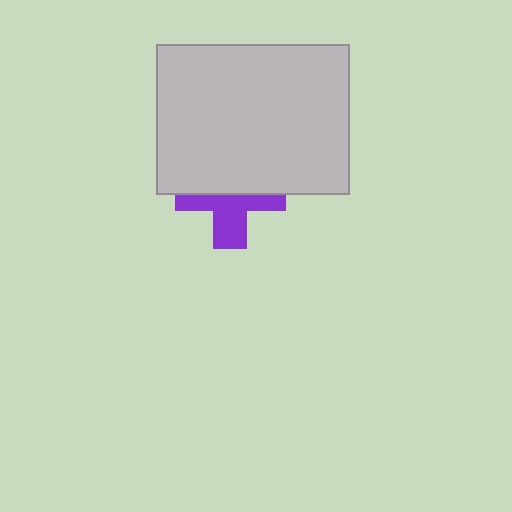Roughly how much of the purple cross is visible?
About half of it is visible (roughly 48%).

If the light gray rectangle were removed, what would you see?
You would see the complete purple cross.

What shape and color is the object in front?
The object in front is a light gray rectangle.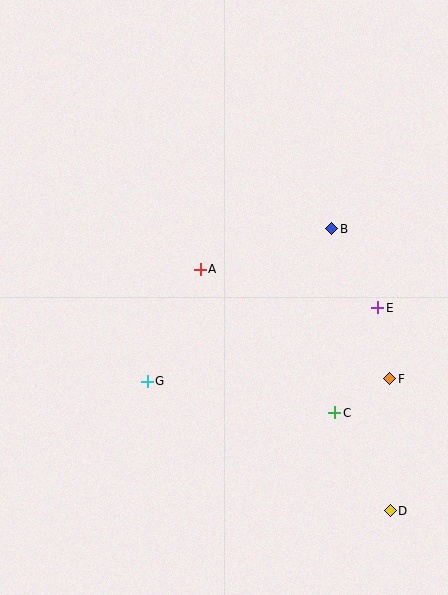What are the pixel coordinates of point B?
Point B is at (332, 229).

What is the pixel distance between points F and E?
The distance between F and E is 72 pixels.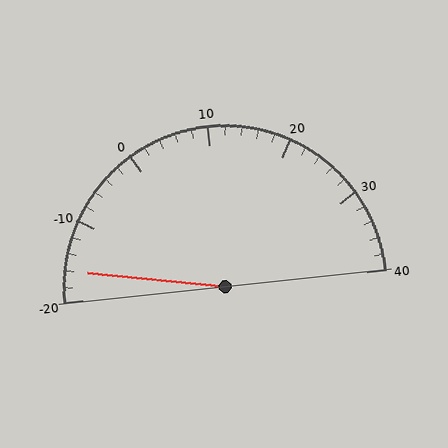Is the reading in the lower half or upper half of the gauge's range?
The reading is in the lower half of the range (-20 to 40).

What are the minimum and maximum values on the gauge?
The gauge ranges from -20 to 40.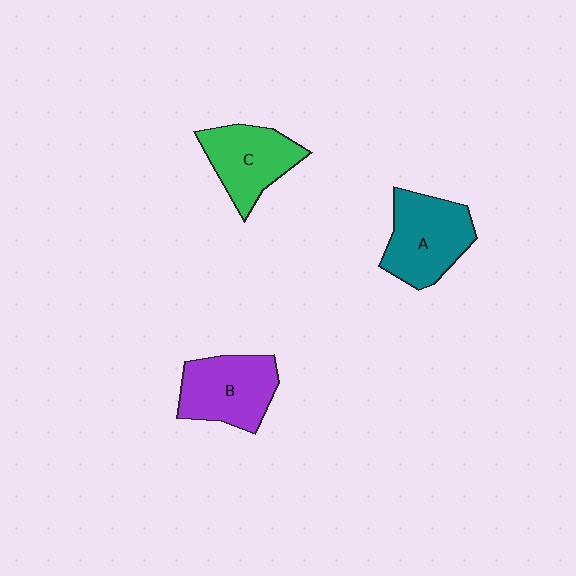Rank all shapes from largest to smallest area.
From largest to smallest: A (teal), B (purple), C (green).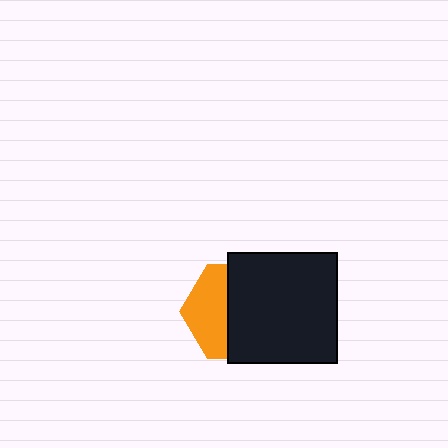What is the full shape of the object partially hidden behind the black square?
The partially hidden object is an orange hexagon.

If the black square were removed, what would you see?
You would see the complete orange hexagon.